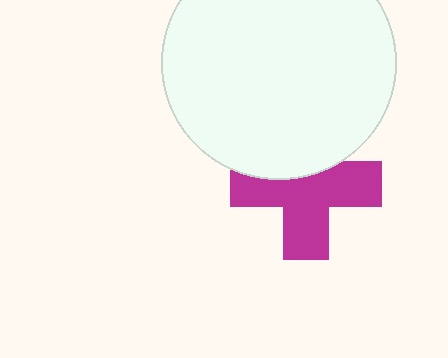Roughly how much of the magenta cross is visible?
Most of it is visible (roughly 66%).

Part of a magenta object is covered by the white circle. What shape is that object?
It is a cross.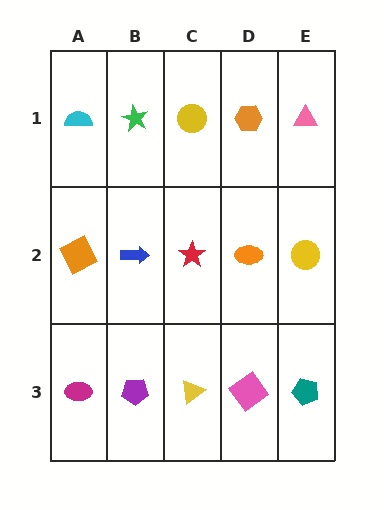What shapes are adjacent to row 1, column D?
An orange ellipse (row 2, column D), a yellow circle (row 1, column C), a pink triangle (row 1, column E).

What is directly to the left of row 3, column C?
A purple pentagon.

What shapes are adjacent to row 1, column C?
A red star (row 2, column C), a green star (row 1, column B), an orange hexagon (row 1, column D).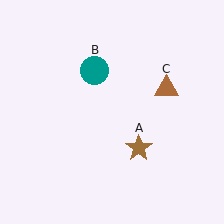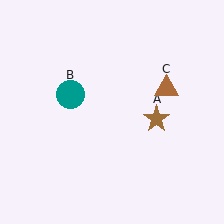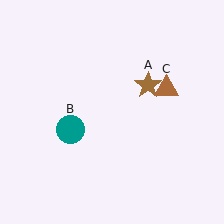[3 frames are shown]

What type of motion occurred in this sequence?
The brown star (object A), teal circle (object B) rotated counterclockwise around the center of the scene.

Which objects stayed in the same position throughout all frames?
Brown triangle (object C) remained stationary.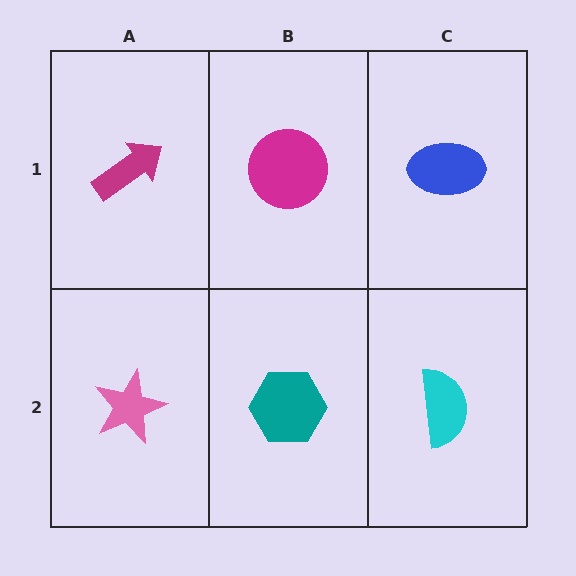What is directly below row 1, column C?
A cyan semicircle.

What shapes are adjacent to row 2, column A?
A magenta arrow (row 1, column A), a teal hexagon (row 2, column B).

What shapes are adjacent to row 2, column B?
A magenta circle (row 1, column B), a pink star (row 2, column A), a cyan semicircle (row 2, column C).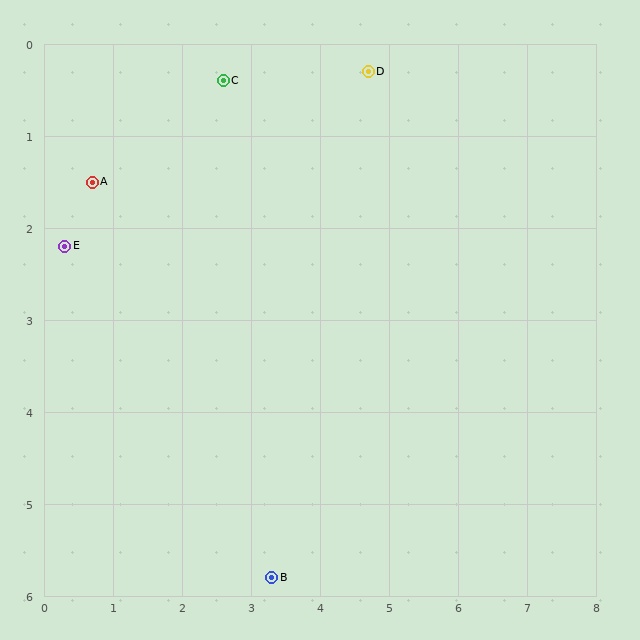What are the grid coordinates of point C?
Point C is at approximately (2.6, 0.4).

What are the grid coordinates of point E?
Point E is at approximately (0.3, 2.2).